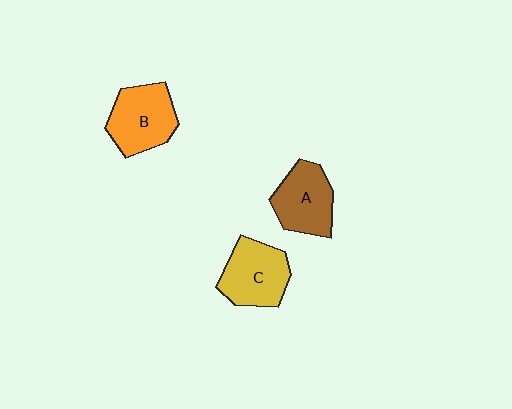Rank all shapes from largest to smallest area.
From largest to smallest: B (orange), C (yellow), A (brown).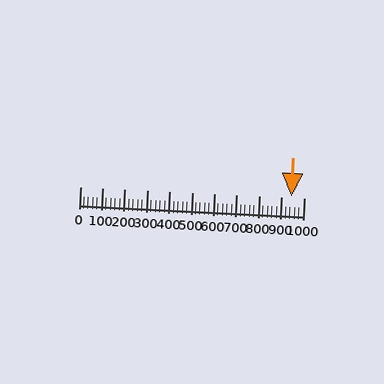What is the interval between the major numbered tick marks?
The major tick marks are spaced 100 units apart.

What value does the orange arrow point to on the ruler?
The orange arrow points to approximately 946.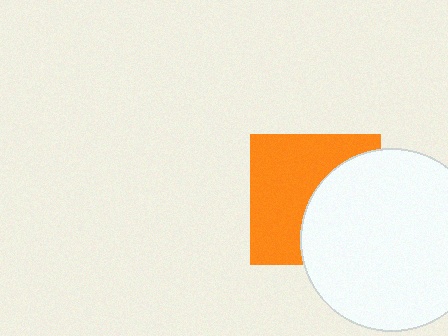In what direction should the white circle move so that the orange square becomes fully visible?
The white circle should move right. That is the shortest direction to clear the overlap and leave the orange square fully visible.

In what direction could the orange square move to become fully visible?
The orange square could move left. That would shift it out from behind the white circle entirely.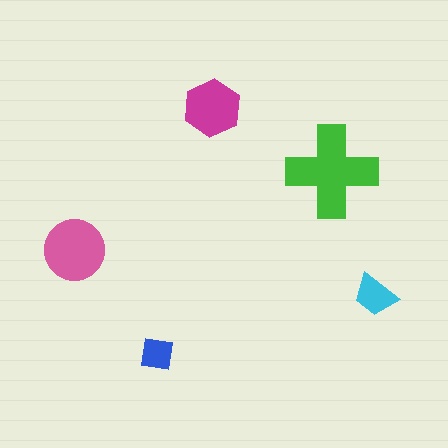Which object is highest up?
The magenta hexagon is topmost.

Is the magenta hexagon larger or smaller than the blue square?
Larger.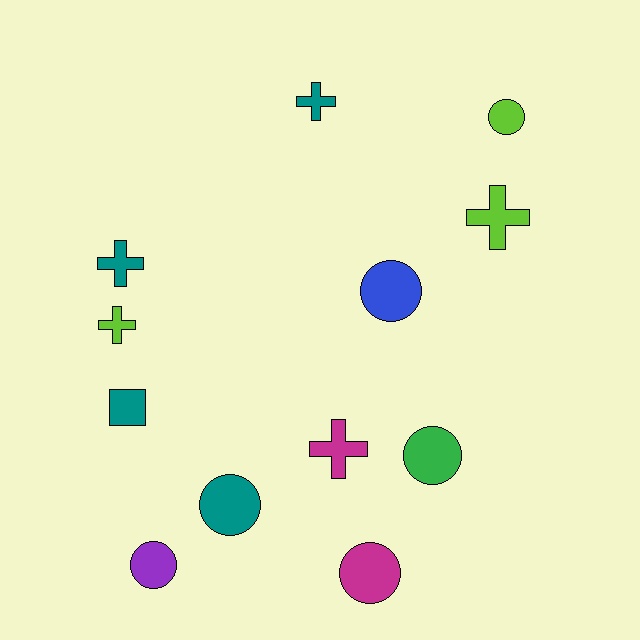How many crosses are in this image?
There are 5 crosses.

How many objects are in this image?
There are 12 objects.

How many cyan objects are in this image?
There are no cyan objects.